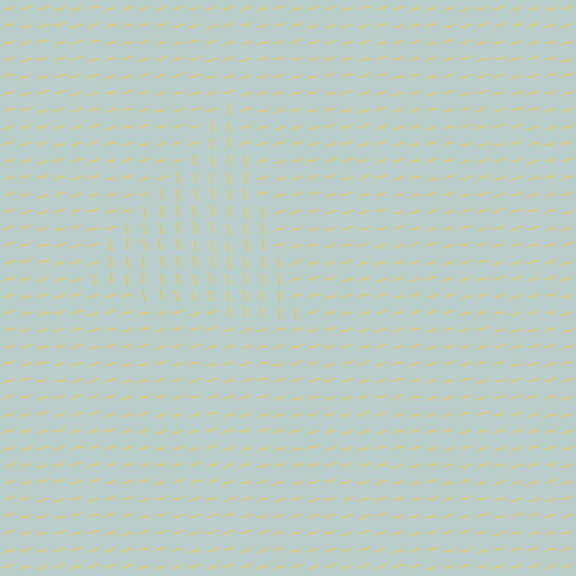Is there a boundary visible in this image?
Yes, there is a texture boundary formed by a change in line orientation.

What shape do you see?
I see a triangle.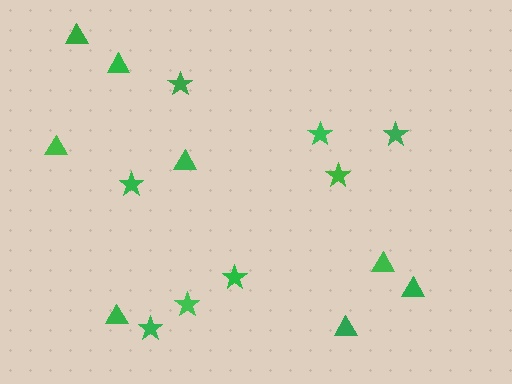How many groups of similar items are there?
There are 2 groups: one group of stars (8) and one group of triangles (8).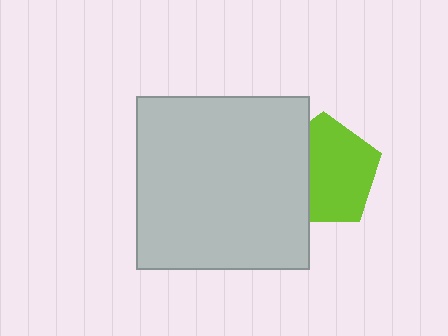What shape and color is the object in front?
The object in front is a light gray square.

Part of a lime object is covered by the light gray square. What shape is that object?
It is a pentagon.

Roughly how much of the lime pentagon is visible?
Most of it is visible (roughly 66%).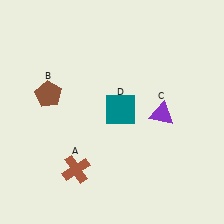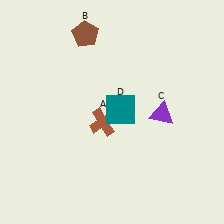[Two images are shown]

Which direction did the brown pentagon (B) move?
The brown pentagon (B) moved up.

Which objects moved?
The objects that moved are: the brown cross (A), the brown pentagon (B).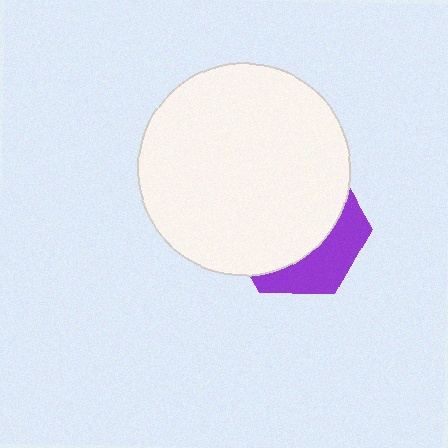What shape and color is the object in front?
The object in front is a white circle.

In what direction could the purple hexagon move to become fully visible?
The purple hexagon could move toward the lower-right. That would shift it out from behind the white circle entirely.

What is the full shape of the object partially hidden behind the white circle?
The partially hidden object is a purple hexagon.